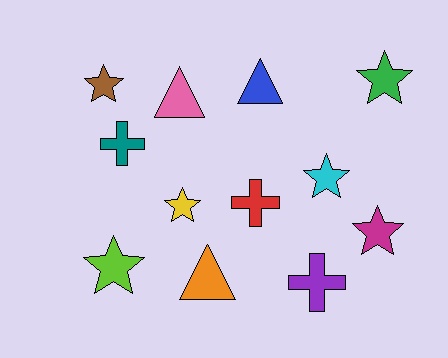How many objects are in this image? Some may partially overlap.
There are 12 objects.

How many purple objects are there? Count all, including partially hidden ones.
There is 1 purple object.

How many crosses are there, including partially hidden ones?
There are 3 crosses.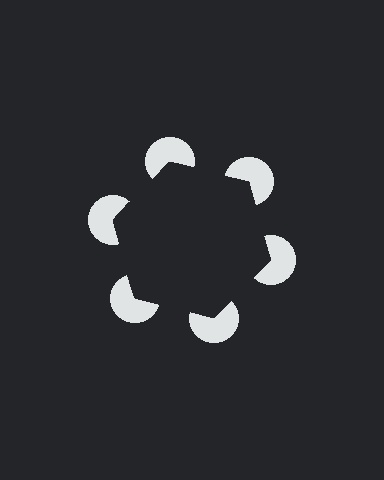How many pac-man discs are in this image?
There are 6 — one at each vertex of the illusory hexagon.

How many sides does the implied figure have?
6 sides.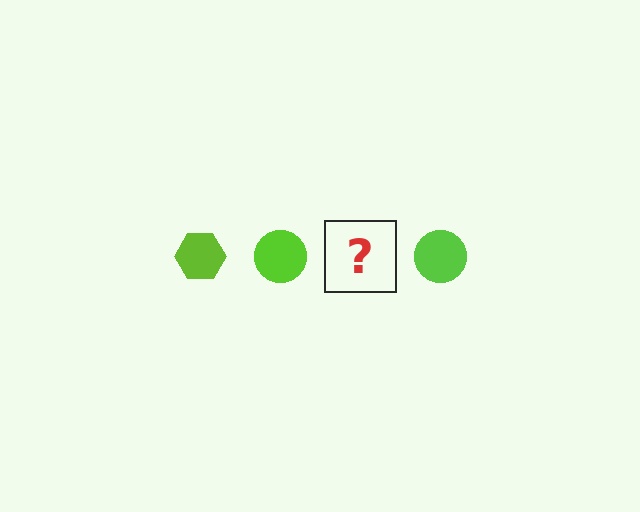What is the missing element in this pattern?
The missing element is a lime hexagon.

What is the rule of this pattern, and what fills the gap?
The rule is that the pattern cycles through hexagon, circle shapes in lime. The gap should be filled with a lime hexagon.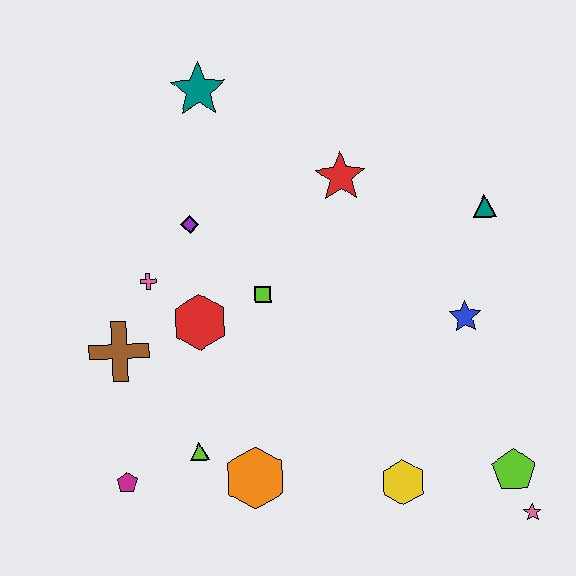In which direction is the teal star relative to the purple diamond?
The teal star is above the purple diamond.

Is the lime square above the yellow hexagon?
Yes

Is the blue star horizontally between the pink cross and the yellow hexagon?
No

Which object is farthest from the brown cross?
The pink star is farthest from the brown cross.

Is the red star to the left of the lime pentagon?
Yes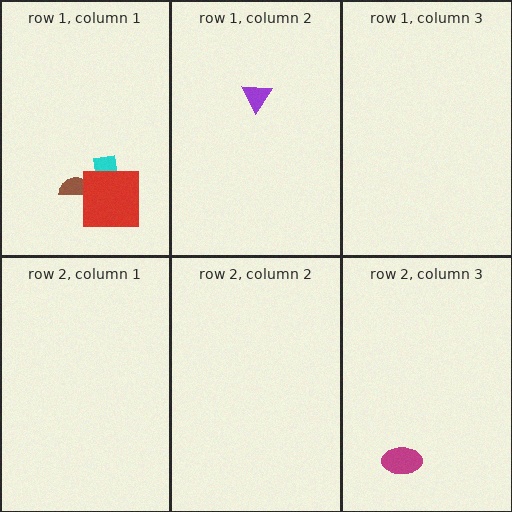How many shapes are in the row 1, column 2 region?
1.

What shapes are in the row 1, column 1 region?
The brown semicircle, the cyan rectangle, the red square.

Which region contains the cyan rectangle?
The row 1, column 1 region.